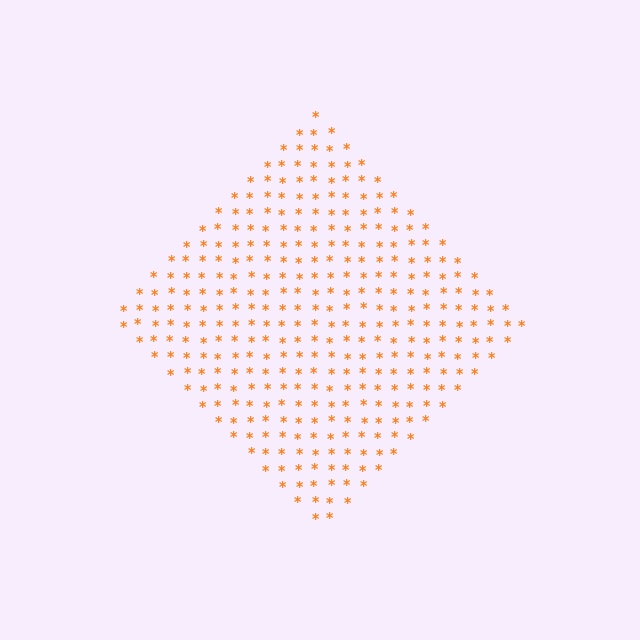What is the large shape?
The large shape is a diamond.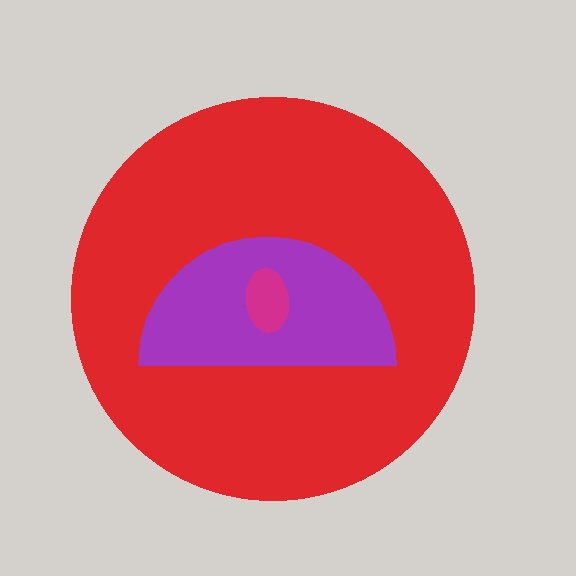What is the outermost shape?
The red circle.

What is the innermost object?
The magenta ellipse.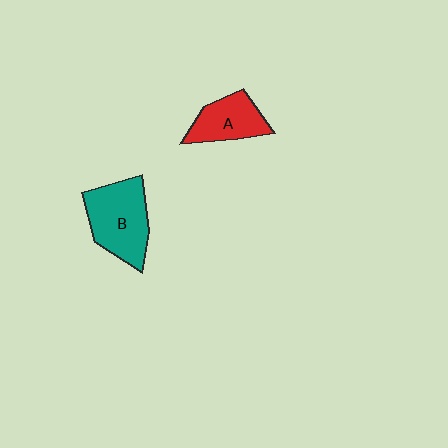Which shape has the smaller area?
Shape A (red).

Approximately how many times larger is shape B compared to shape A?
Approximately 1.5 times.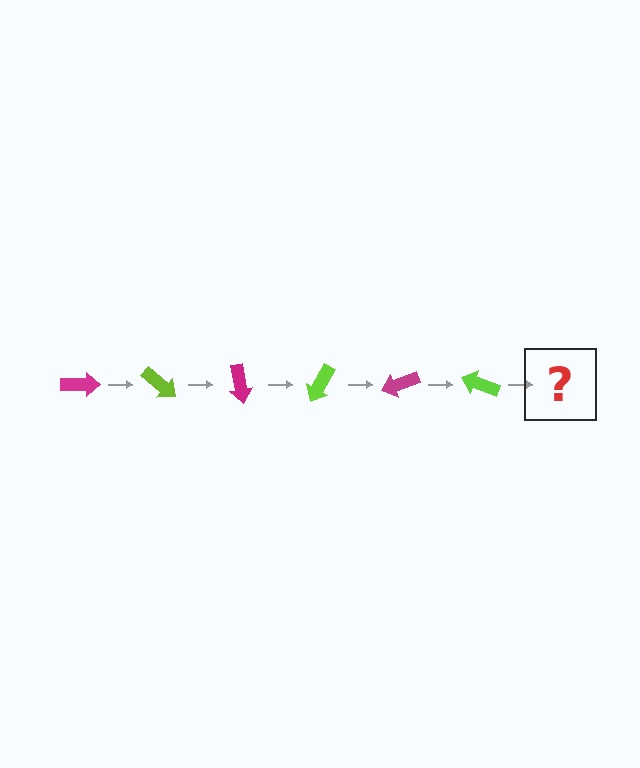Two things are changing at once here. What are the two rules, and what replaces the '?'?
The two rules are that it rotates 40 degrees each step and the color cycles through magenta and lime. The '?' should be a magenta arrow, rotated 240 degrees from the start.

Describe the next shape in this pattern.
It should be a magenta arrow, rotated 240 degrees from the start.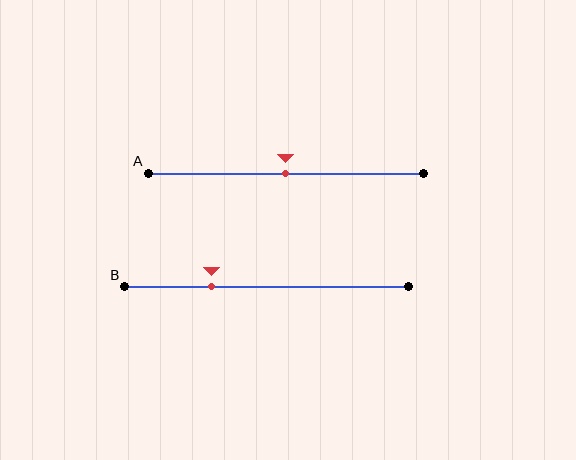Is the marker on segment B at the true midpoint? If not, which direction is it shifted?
No, the marker on segment B is shifted to the left by about 20% of the segment length.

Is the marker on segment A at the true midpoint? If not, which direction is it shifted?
Yes, the marker on segment A is at the true midpoint.